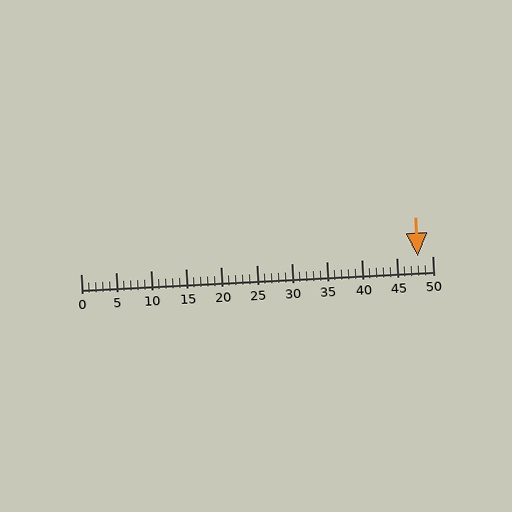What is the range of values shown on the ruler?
The ruler shows values from 0 to 50.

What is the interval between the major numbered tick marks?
The major tick marks are spaced 5 units apart.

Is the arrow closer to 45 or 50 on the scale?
The arrow is closer to 50.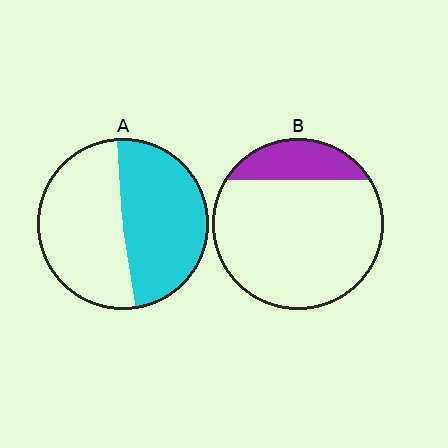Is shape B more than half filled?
No.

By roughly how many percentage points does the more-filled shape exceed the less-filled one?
By roughly 30 percentage points (A over B).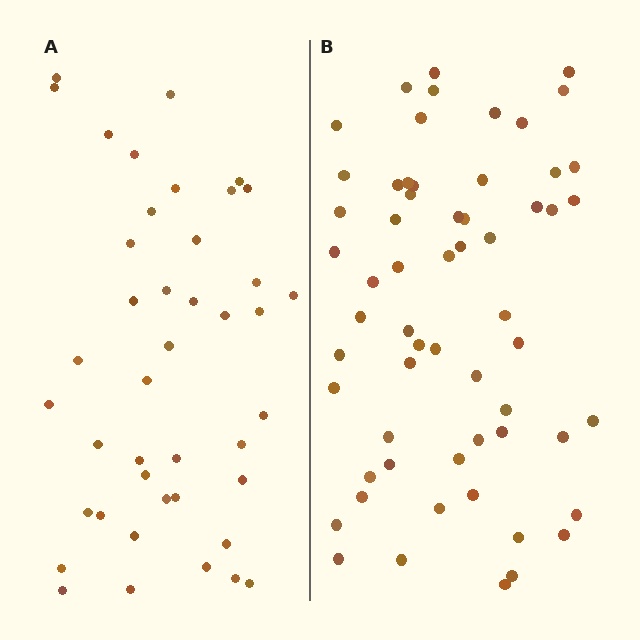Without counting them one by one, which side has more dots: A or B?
Region B (the right region) has more dots.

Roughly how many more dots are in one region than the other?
Region B has approximately 20 more dots than region A.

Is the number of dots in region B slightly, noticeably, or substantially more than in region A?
Region B has noticeably more, but not dramatically so. The ratio is roughly 1.4 to 1.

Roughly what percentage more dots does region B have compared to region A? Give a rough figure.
About 45% more.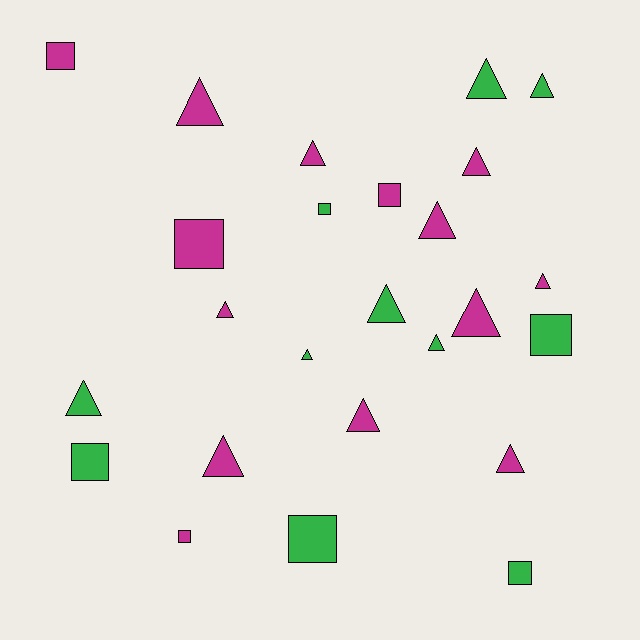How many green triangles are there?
There are 6 green triangles.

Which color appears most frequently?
Magenta, with 14 objects.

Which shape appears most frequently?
Triangle, with 16 objects.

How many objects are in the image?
There are 25 objects.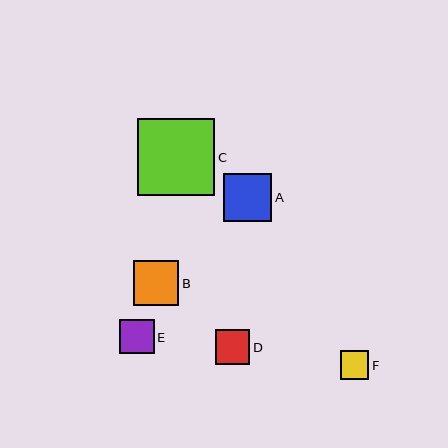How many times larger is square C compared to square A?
Square C is approximately 1.6 times the size of square A.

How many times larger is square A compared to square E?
Square A is approximately 1.4 times the size of square E.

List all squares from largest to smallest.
From largest to smallest: C, A, B, D, E, F.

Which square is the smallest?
Square F is the smallest with a size of approximately 29 pixels.